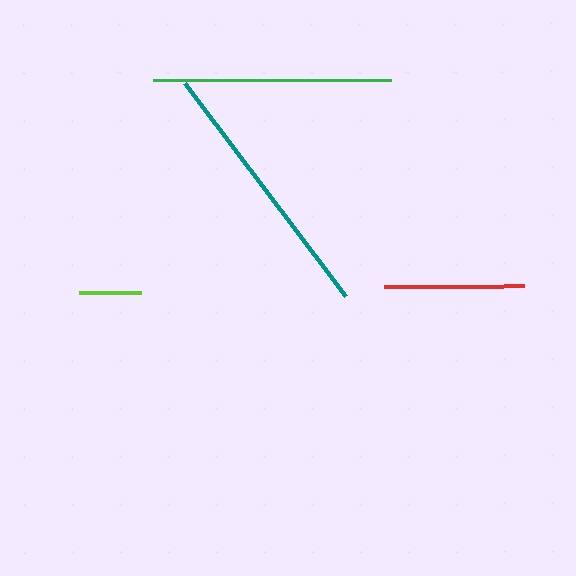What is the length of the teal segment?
The teal segment is approximately 266 pixels long.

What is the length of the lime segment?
The lime segment is approximately 62 pixels long.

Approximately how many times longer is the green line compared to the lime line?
The green line is approximately 3.9 times the length of the lime line.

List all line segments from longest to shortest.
From longest to shortest: teal, green, red, lime.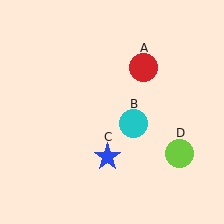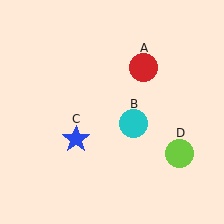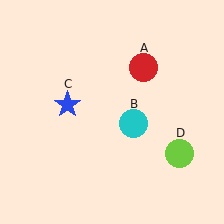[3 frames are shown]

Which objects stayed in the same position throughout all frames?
Red circle (object A) and cyan circle (object B) and lime circle (object D) remained stationary.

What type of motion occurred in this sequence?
The blue star (object C) rotated clockwise around the center of the scene.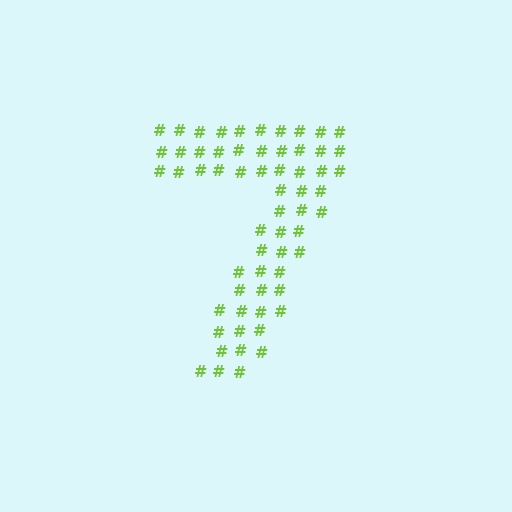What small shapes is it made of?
It is made of small hash symbols.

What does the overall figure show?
The overall figure shows the digit 7.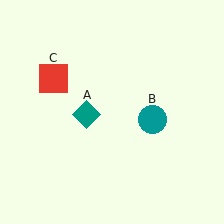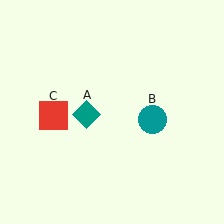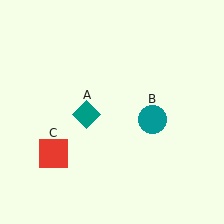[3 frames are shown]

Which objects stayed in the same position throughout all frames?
Teal diamond (object A) and teal circle (object B) remained stationary.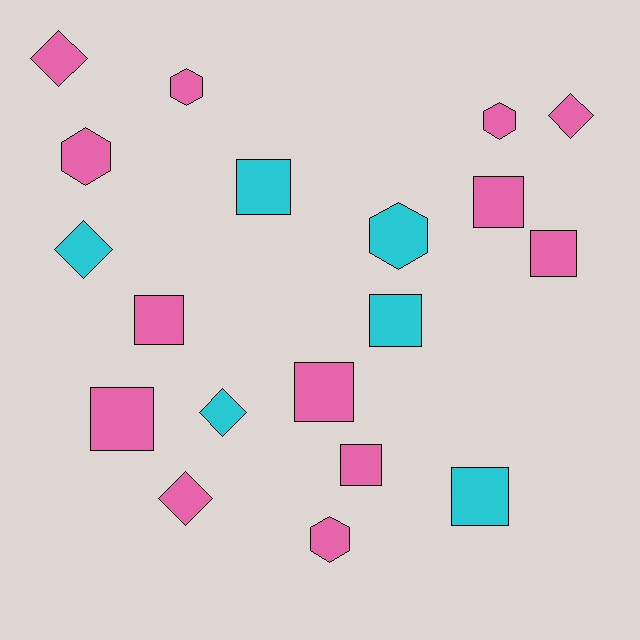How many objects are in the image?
There are 19 objects.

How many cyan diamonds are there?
There are 2 cyan diamonds.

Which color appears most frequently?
Pink, with 13 objects.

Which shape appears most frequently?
Square, with 9 objects.